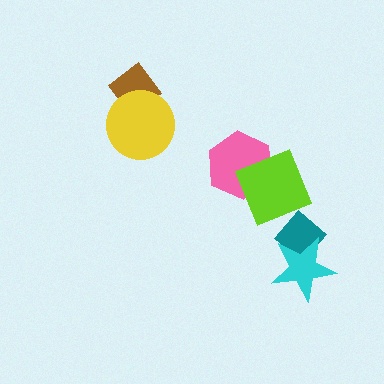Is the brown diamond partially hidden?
Yes, it is partially covered by another shape.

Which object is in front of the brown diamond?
The yellow circle is in front of the brown diamond.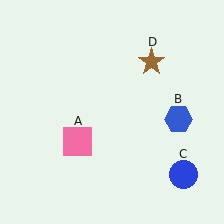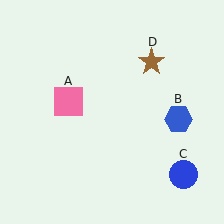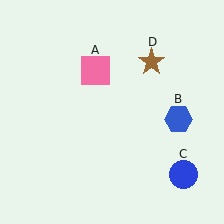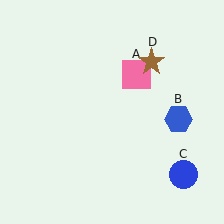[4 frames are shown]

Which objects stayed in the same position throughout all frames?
Blue hexagon (object B) and blue circle (object C) and brown star (object D) remained stationary.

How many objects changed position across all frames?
1 object changed position: pink square (object A).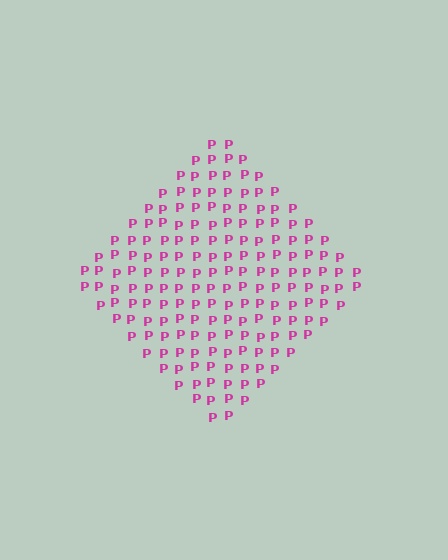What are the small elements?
The small elements are letter P's.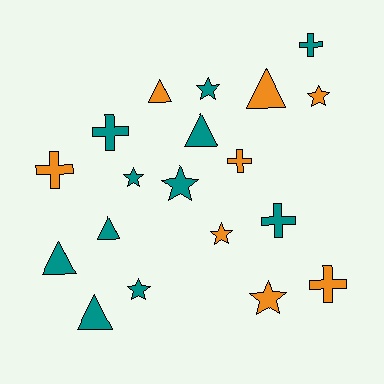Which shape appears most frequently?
Star, with 7 objects.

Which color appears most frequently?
Teal, with 11 objects.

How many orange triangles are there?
There are 2 orange triangles.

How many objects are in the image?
There are 19 objects.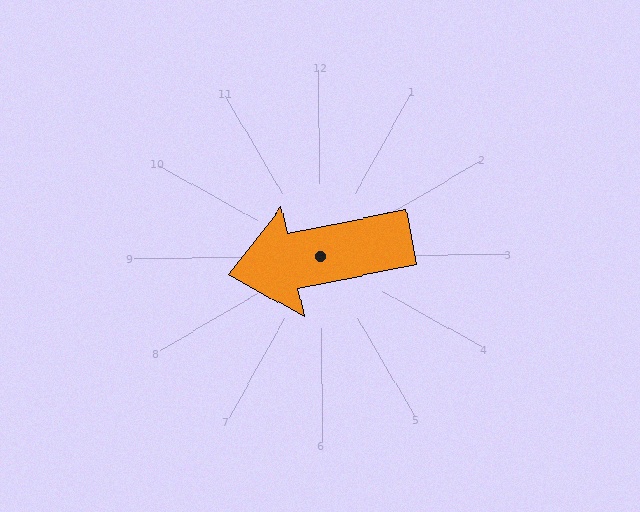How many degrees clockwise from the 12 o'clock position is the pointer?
Approximately 259 degrees.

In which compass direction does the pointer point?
West.